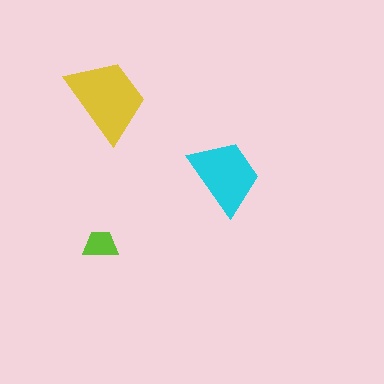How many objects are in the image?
There are 3 objects in the image.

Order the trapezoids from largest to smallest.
the yellow one, the cyan one, the lime one.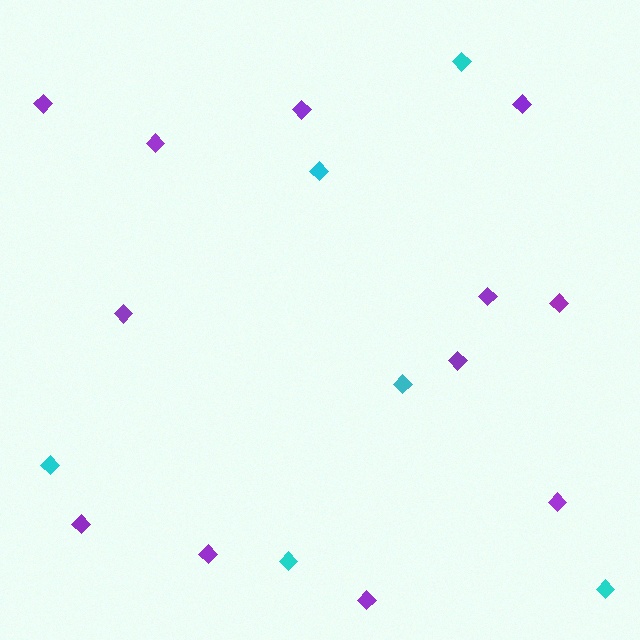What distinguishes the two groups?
There are 2 groups: one group of cyan diamonds (6) and one group of purple diamonds (12).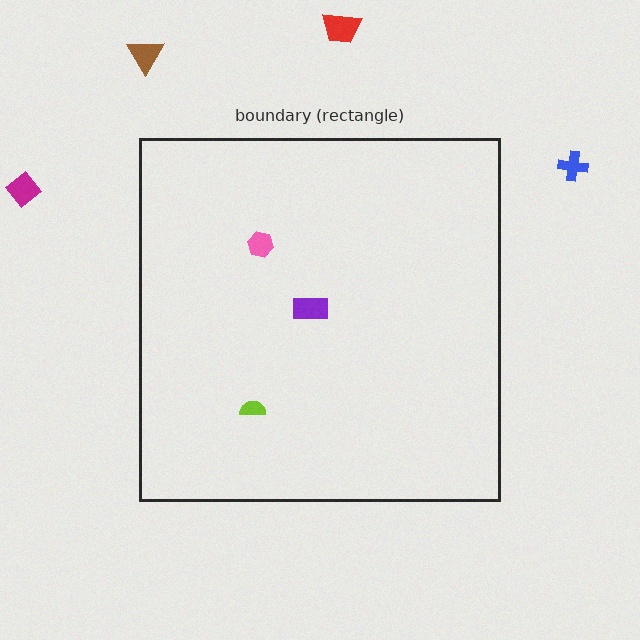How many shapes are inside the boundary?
3 inside, 4 outside.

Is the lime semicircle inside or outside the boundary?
Inside.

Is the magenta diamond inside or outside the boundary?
Outside.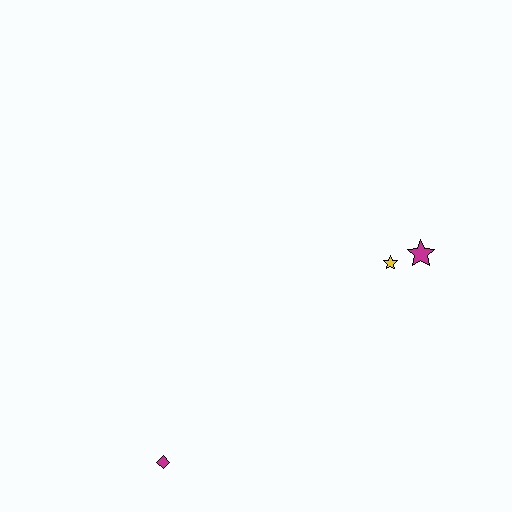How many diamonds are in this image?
There is 1 diamond.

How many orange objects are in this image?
There are no orange objects.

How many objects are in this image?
There are 3 objects.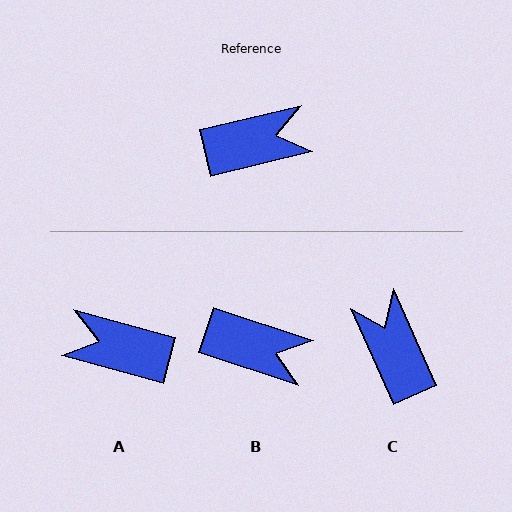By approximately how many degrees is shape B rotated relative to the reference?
Approximately 32 degrees clockwise.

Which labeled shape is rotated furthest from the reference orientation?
A, about 151 degrees away.